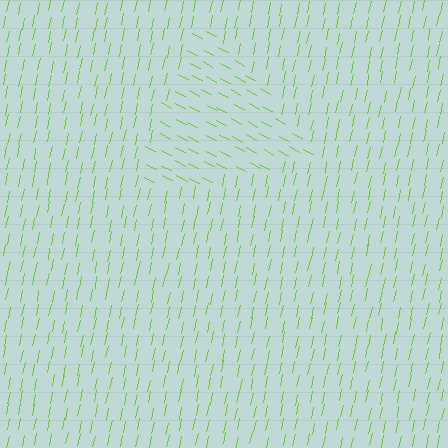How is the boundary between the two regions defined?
The boundary is defined purely by a change in line orientation (approximately 74 degrees difference). All lines are the same color and thickness.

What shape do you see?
I see a triangle.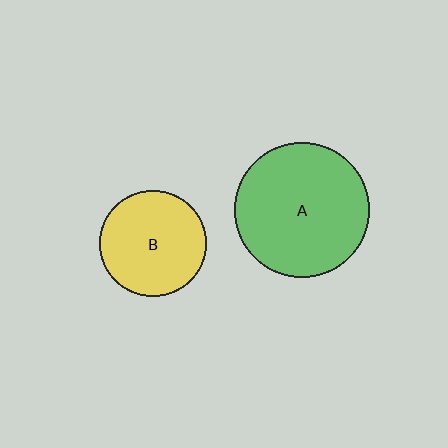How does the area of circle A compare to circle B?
Approximately 1.6 times.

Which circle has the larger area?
Circle A (green).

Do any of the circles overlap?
No, none of the circles overlap.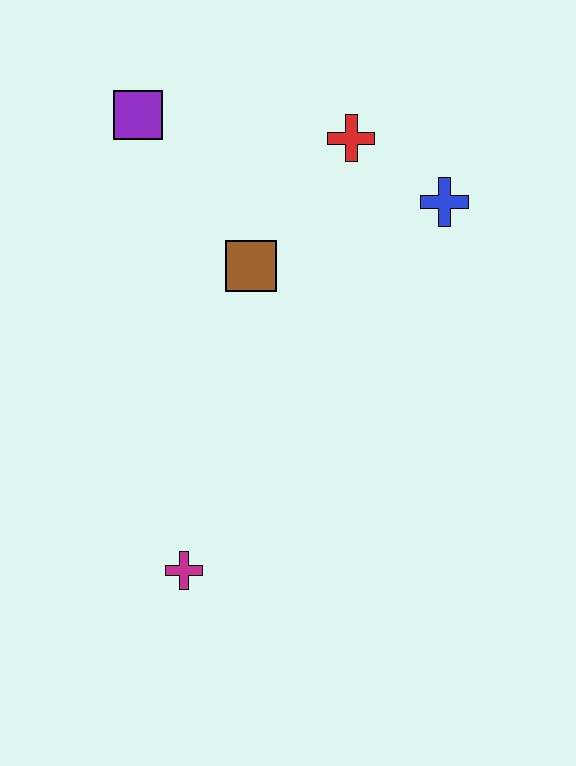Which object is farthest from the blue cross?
The magenta cross is farthest from the blue cross.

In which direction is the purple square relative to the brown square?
The purple square is above the brown square.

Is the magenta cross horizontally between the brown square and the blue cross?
No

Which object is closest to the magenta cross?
The brown square is closest to the magenta cross.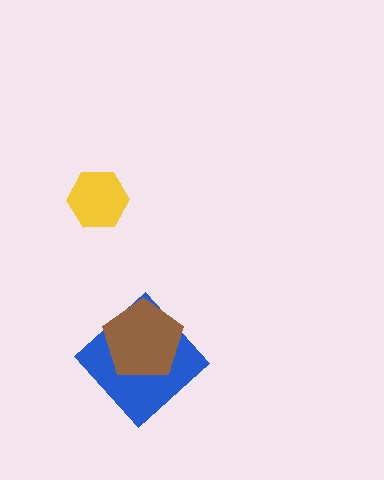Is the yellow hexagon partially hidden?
No, no other shape covers it.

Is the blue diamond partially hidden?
Yes, it is partially covered by another shape.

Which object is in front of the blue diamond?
The brown pentagon is in front of the blue diamond.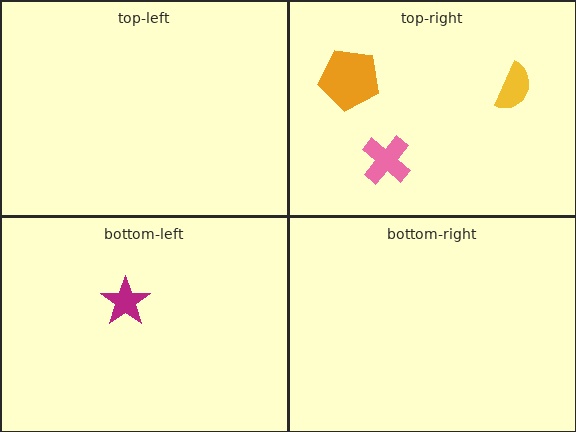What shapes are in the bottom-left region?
The magenta star.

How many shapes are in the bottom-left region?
1.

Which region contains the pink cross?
The top-right region.